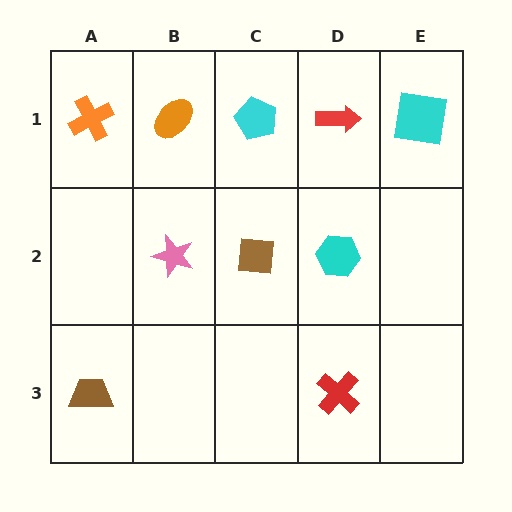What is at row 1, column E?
A cyan square.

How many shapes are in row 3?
2 shapes.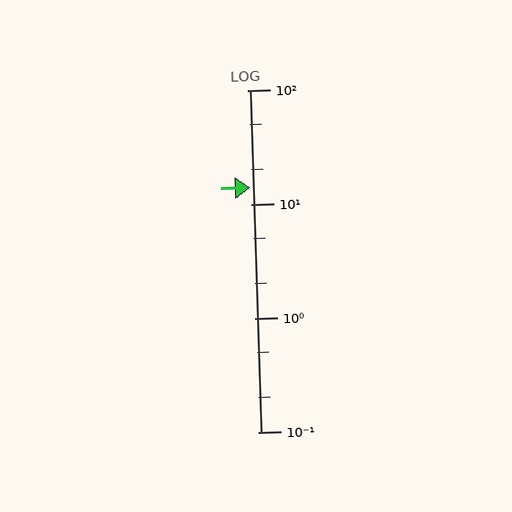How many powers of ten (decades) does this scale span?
The scale spans 3 decades, from 0.1 to 100.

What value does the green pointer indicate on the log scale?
The pointer indicates approximately 14.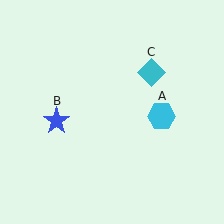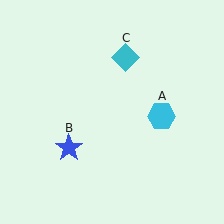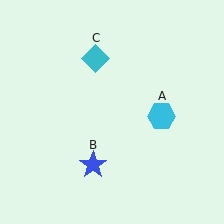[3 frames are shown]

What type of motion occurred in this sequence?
The blue star (object B), cyan diamond (object C) rotated counterclockwise around the center of the scene.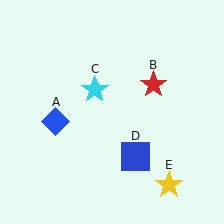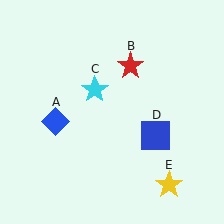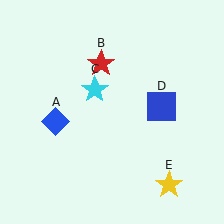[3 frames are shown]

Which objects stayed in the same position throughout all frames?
Blue diamond (object A) and cyan star (object C) and yellow star (object E) remained stationary.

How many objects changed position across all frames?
2 objects changed position: red star (object B), blue square (object D).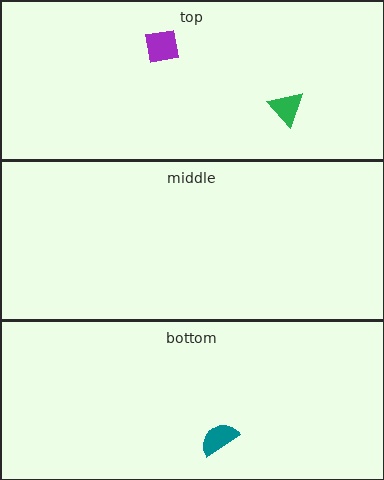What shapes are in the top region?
The purple square, the green triangle.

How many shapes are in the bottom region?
1.